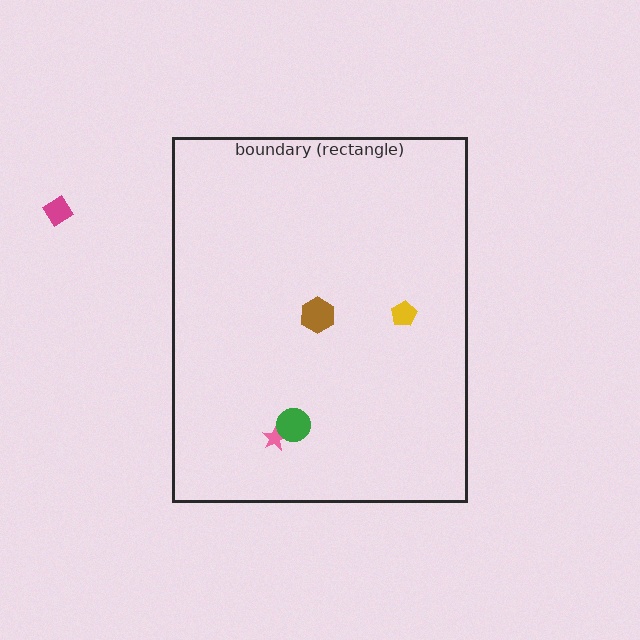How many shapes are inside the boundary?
4 inside, 1 outside.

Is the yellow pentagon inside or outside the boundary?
Inside.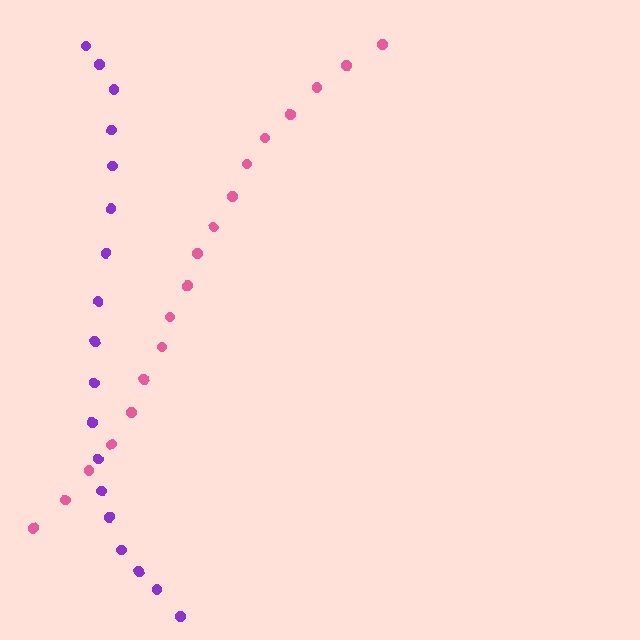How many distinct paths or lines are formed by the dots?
There are 2 distinct paths.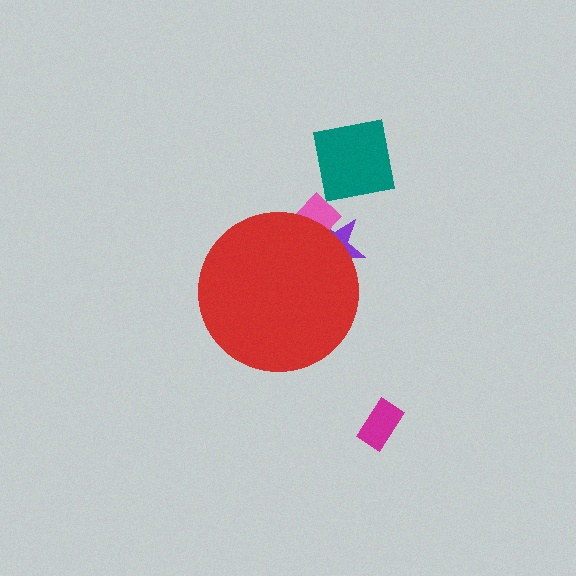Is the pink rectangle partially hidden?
Yes, the pink rectangle is partially hidden behind the red circle.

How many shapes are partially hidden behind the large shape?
2 shapes are partially hidden.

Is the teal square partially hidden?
No, the teal square is fully visible.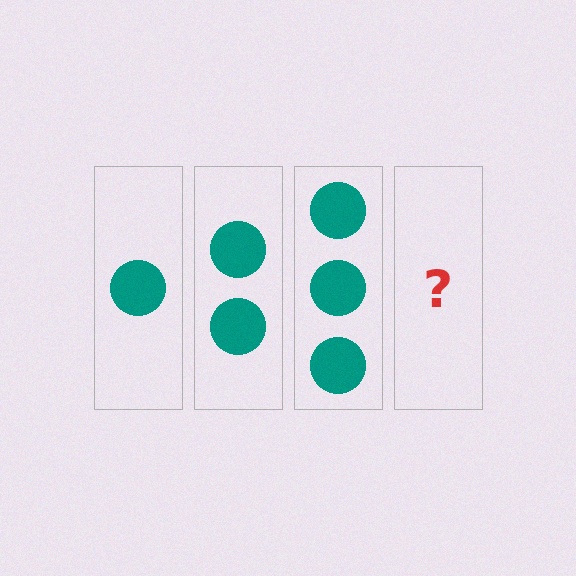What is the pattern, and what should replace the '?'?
The pattern is that each step adds one more circle. The '?' should be 4 circles.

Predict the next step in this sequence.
The next step is 4 circles.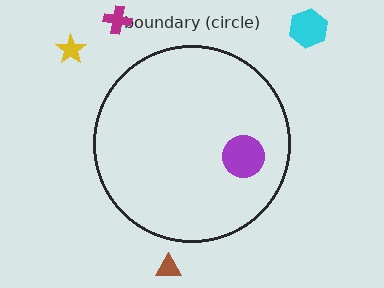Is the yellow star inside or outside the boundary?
Outside.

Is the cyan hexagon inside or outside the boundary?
Outside.